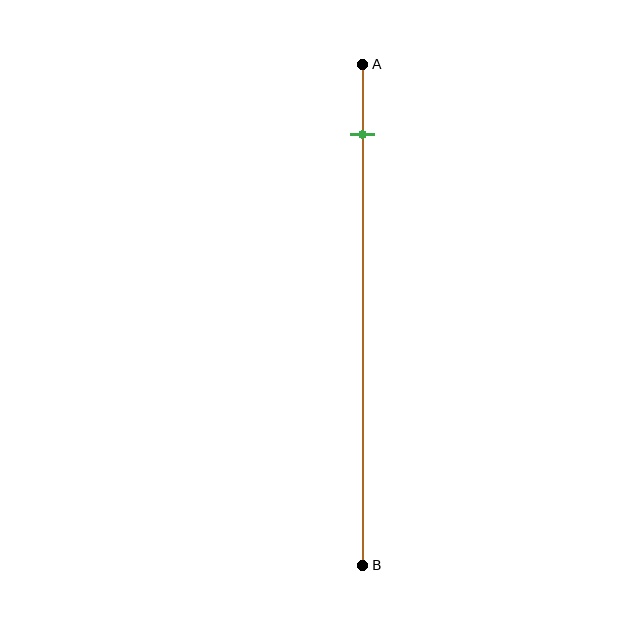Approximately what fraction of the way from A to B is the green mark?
The green mark is approximately 15% of the way from A to B.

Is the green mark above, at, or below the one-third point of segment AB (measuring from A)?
The green mark is above the one-third point of segment AB.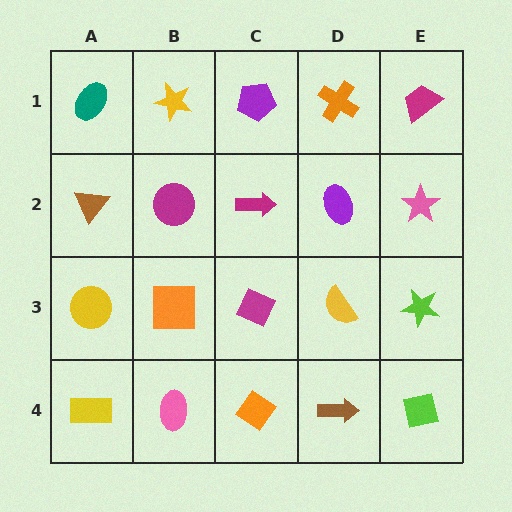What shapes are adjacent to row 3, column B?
A magenta circle (row 2, column B), a pink ellipse (row 4, column B), a yellow circle (row 3, column A), a magenta diamond (row 3, column C).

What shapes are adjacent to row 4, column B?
An orange square (row 3, column B), a yellow rectangle (row 4, column A), an orange diamond (row 4, column C).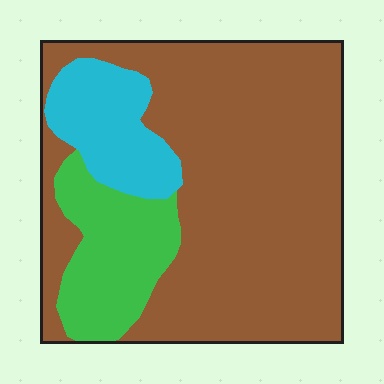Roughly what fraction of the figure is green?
Green covers roughly 15% of the figure.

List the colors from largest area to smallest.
From largest to smallest: brown, green, cyan.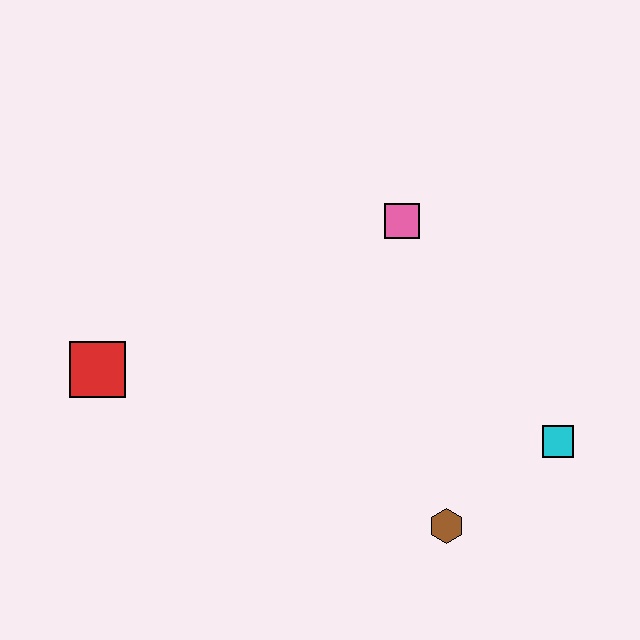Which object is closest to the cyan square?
The brown hexagon is closest to the cyan square.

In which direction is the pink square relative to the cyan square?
The pink square is above the cyan square.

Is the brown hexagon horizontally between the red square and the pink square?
No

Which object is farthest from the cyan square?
The red square is farthest from the cyan square.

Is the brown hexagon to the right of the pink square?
Yes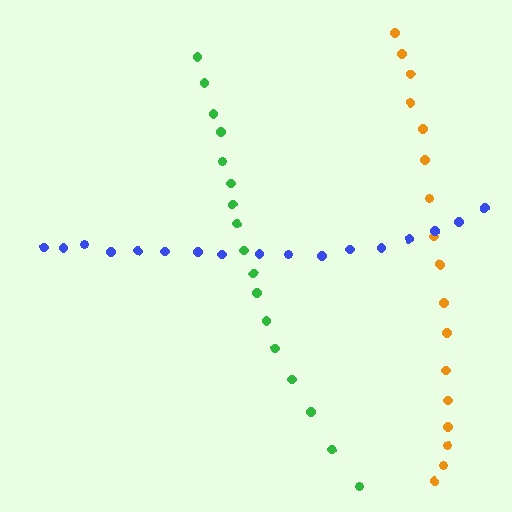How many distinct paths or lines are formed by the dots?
There are 3 distinct paths.